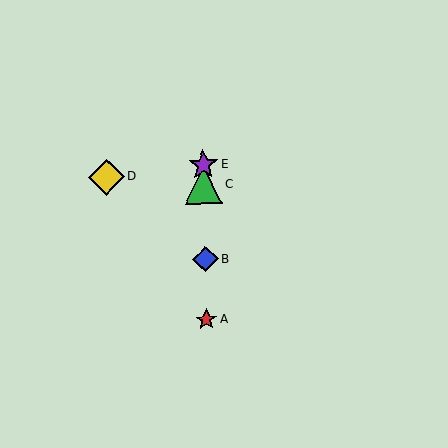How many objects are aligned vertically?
4 objects (A, B, C, E) are aligned vertically.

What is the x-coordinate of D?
Object D is at x≈106.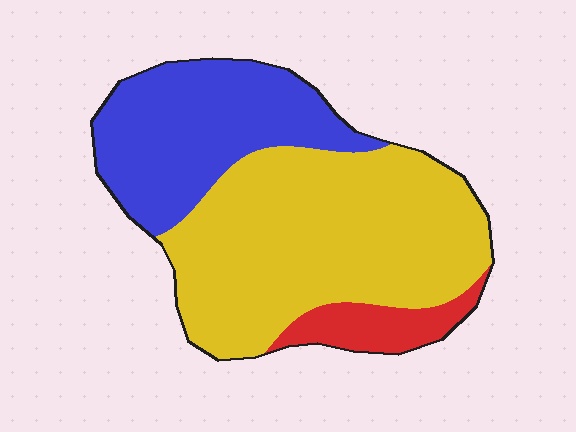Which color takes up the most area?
Yellow, at roughly 60%.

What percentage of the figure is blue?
Blue covers 33% of the figure.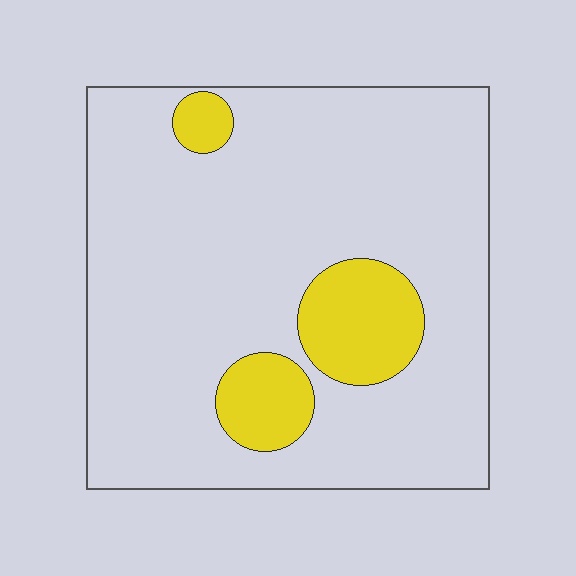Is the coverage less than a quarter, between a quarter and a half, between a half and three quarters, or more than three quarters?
Less than a quarter.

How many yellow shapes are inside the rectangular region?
3.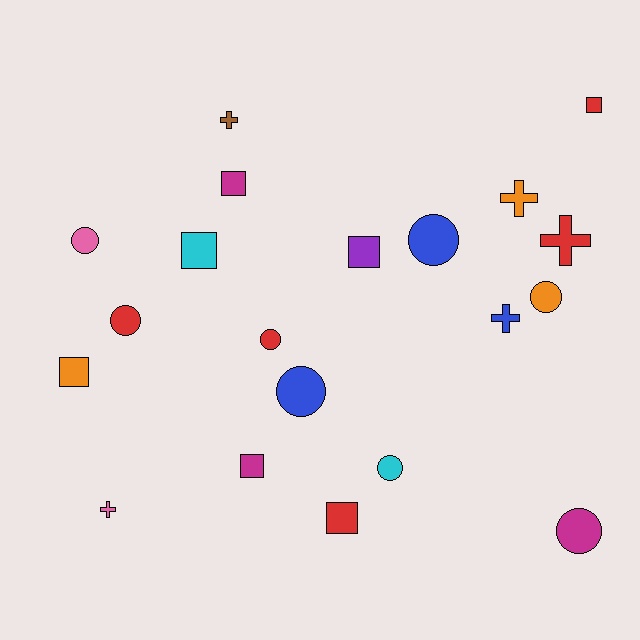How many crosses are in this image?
There are 5 crosses.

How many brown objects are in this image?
There is 1 brown object.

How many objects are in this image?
There are 20 objects.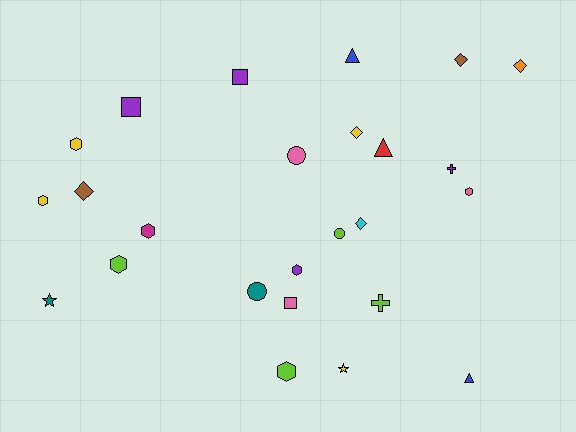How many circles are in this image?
There are 3 circles.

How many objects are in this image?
There are 25 objects.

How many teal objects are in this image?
There are 2 teal objects.